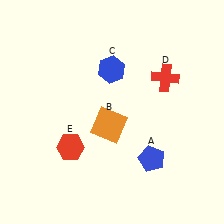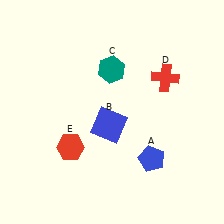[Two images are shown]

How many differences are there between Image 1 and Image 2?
There are 2 differences between the two images.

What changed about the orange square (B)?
In Image 1, B is orange. In Image 2, it changed to blue.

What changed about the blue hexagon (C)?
In Image 1, C is blue. In Image 2, it changed to teal.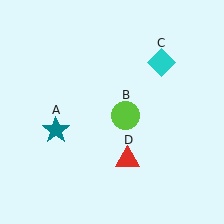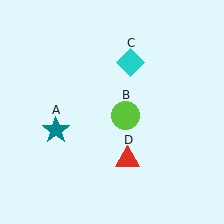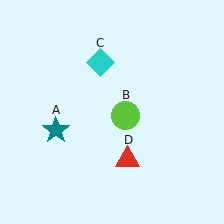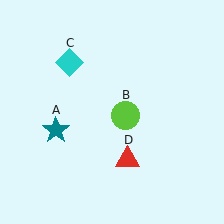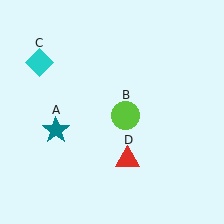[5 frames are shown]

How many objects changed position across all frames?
1 object changed position: cyan diamond (object C).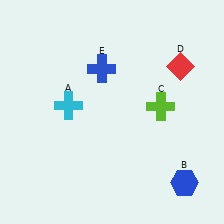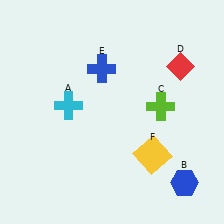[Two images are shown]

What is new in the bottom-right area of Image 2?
A yellow square (F) was added in the bottom-right area of Image 2.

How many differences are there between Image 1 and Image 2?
There is 1 difference between the two images.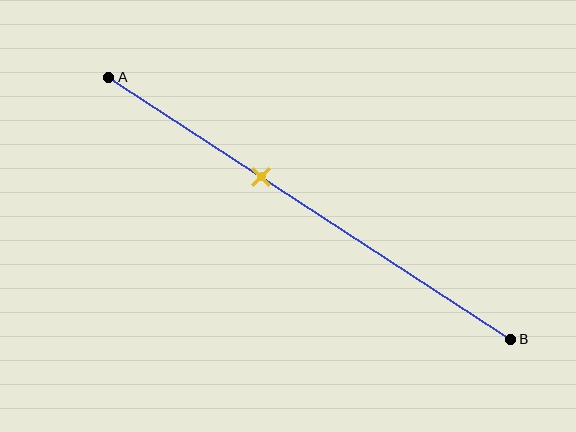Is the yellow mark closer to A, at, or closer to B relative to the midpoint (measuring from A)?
The yellow mark is closer to point A than the midpoint of segment AB.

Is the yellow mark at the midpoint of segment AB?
No, the mark is at about 40% from A, not at the 50% midpoint.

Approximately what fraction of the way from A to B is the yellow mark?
The yellow mark is approximately 40% of the way from A to B.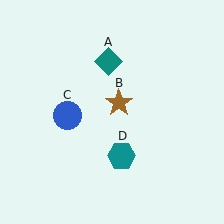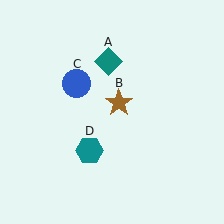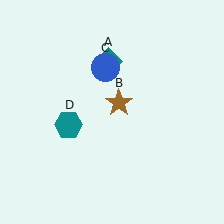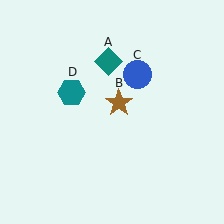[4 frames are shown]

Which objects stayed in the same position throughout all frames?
Teal diamond (object A) and brown star (object B) remained stationary.